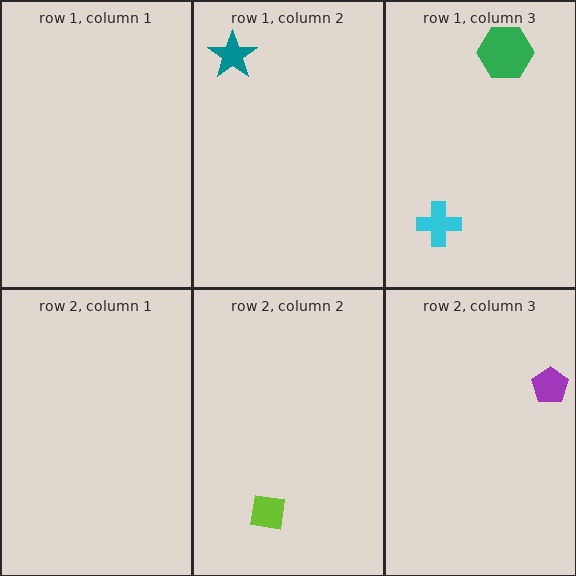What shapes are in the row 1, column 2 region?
The teal star.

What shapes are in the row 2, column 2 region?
The lime square.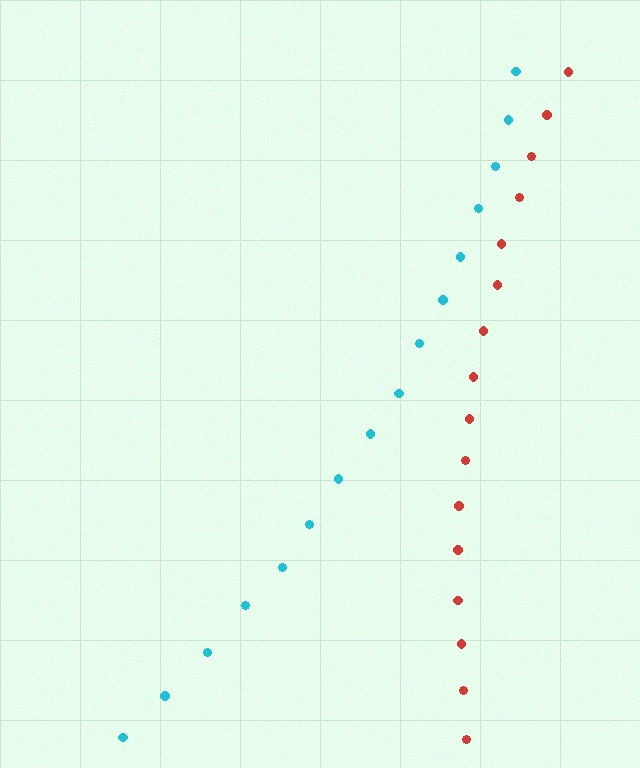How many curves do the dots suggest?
There are 2 distinct paths.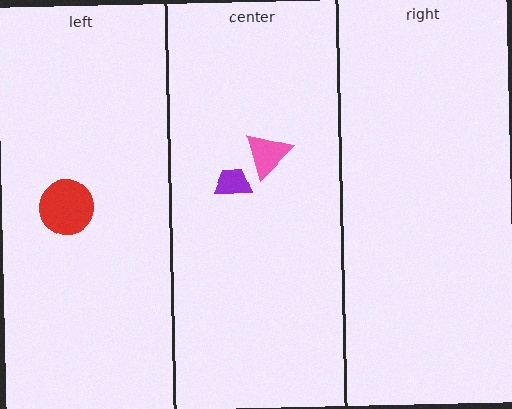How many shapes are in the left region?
1.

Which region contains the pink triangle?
The center region.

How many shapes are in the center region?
2.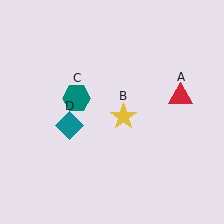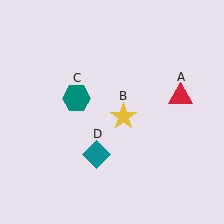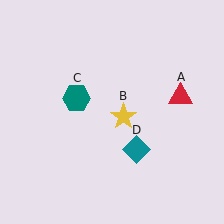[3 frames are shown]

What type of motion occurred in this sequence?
The teal diamond (object D) rotated counterclockwise around the center of the scene.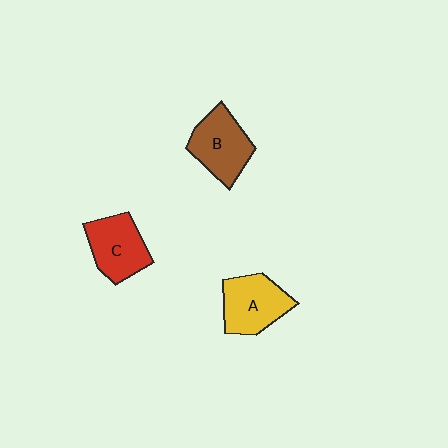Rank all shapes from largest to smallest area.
From largest to smallest: B (brown), A (yellow), C (red).